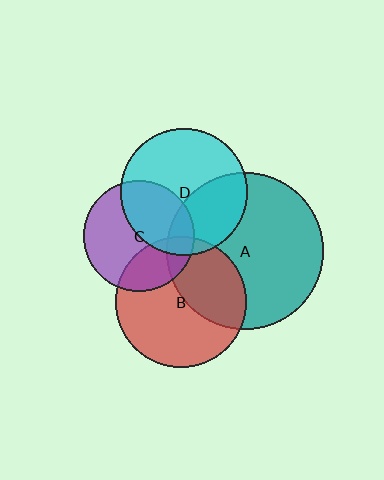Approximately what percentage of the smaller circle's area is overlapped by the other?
Approximately 40%.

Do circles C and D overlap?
Yes.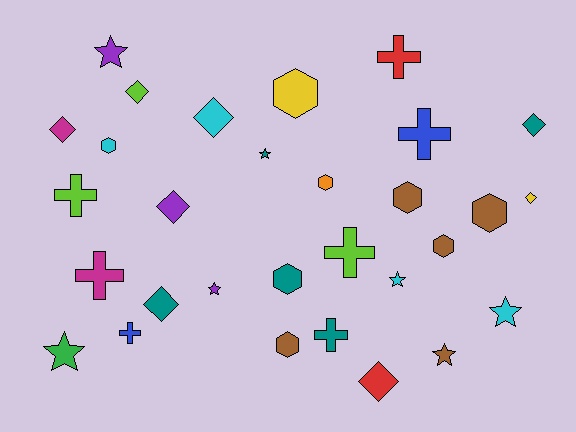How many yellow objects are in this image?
There are 2 yellow objects.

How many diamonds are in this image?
There are 8 diamonds.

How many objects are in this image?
There are 30 objects.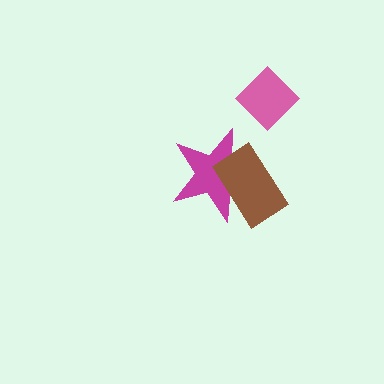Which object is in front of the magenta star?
The brown rectangle is in front of the magenta star.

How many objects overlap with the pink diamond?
0 objects overlap with the pink diamond.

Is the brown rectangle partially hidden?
No, no other shape covers it.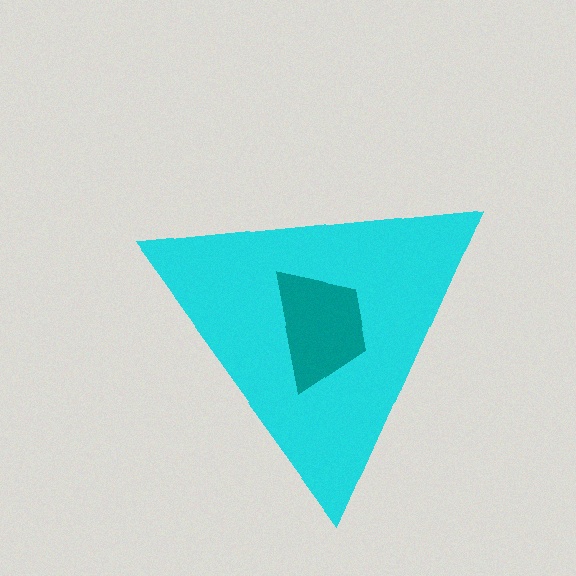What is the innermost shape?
The teal trapezoid.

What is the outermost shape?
The cyan triangle.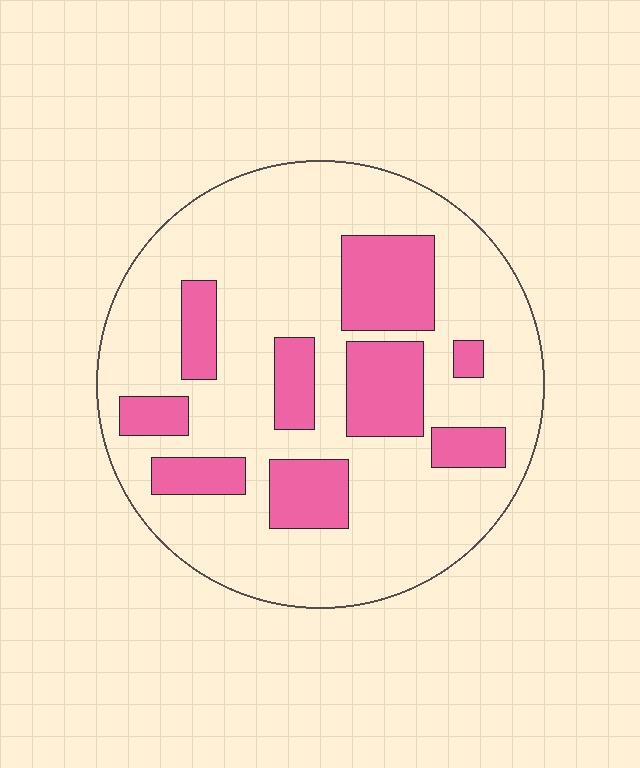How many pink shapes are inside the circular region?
9.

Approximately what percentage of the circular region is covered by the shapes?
Approximately 25%.